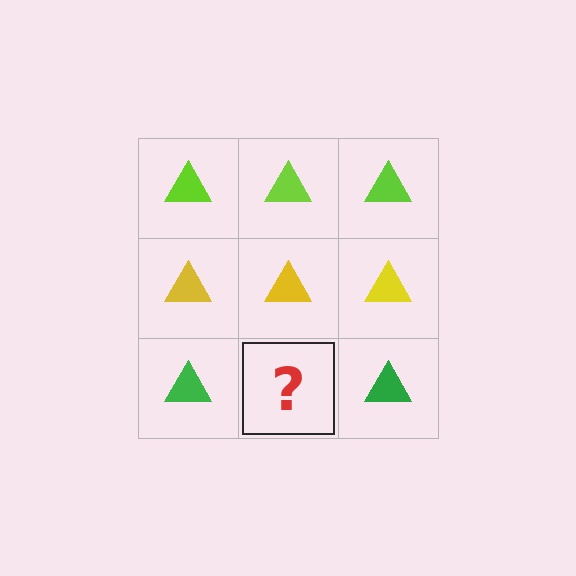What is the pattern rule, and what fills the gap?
The rule is that each row has a consistent color. The gap should be filled with a green triangle.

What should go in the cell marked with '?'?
The missing cell should contain a green triangle.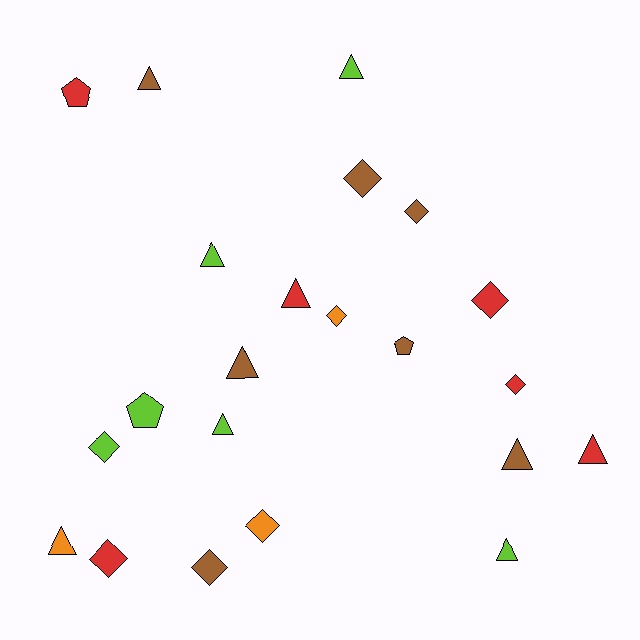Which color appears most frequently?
Brown, with 7 objects.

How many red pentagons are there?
There is 1 red pentagon.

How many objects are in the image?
There are 22 objects.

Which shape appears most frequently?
Triangle, with 10 objects.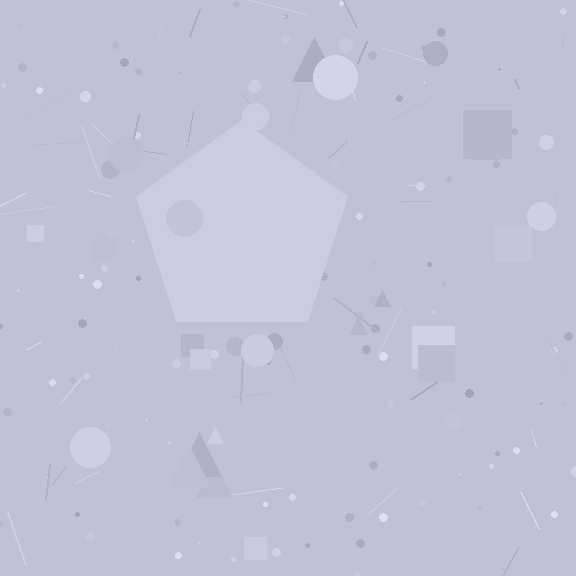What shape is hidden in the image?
A pentagon is hidden in the image.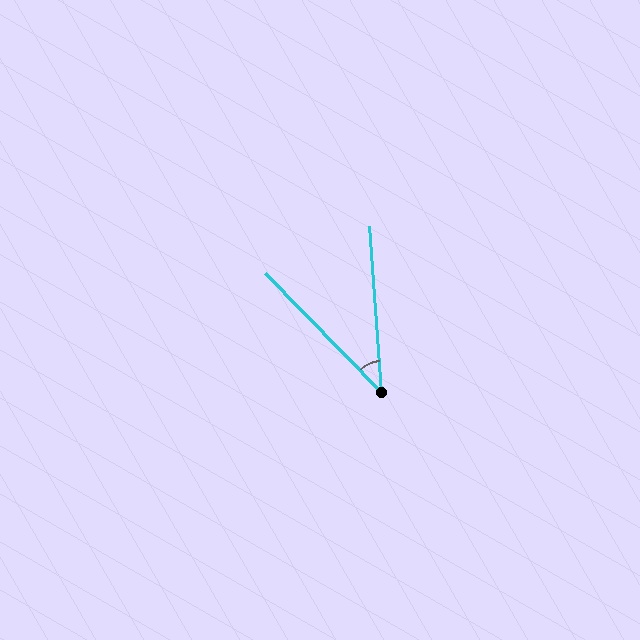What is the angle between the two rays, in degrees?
Approximately 40 degrees.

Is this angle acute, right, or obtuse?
It is acute.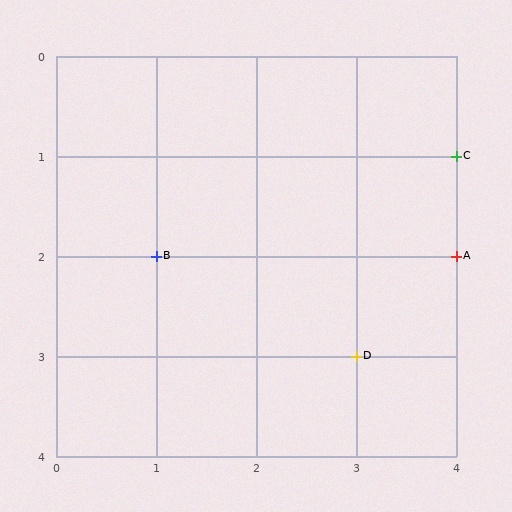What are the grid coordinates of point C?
Point C is at grid coordinates (4, 1).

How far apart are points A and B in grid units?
Points A and B are 3 columns apart.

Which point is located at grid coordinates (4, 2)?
Point A is at (4, 2).